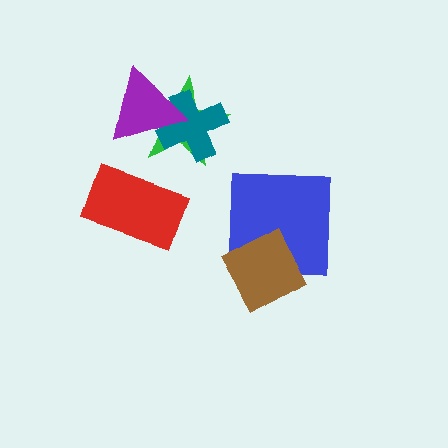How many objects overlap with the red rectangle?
0 objects overlap with the red rectangle.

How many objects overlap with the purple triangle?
2 objects overlap with the purple triangle.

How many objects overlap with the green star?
2 objects overlap with the green star.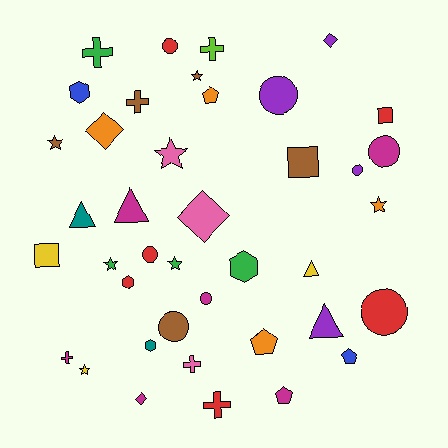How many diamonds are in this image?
There are 4 diamonds.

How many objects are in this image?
There are 40 objects.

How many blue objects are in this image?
There are 2 blue objects.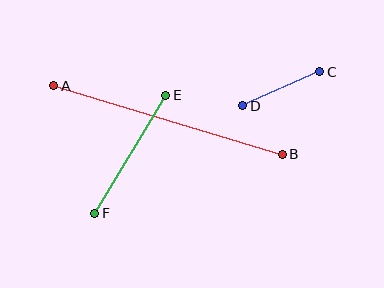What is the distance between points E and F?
The distance is approximately 138 pixels.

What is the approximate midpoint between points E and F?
The midpoint is at approximately (130, 154) pixels.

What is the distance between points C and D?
The distance is approximately 84 pixels.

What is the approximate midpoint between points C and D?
The midpoint is at approximately (281, 89) pixels.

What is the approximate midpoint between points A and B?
The midpoint is at approximately (168, 120) pixels.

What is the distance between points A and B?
The distance is approximately 238 pixels.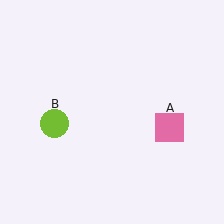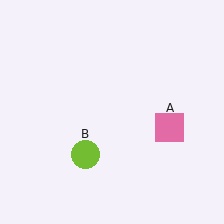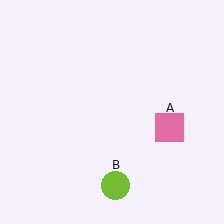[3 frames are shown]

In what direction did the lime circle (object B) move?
The lime circle (object B) moved down and to the right.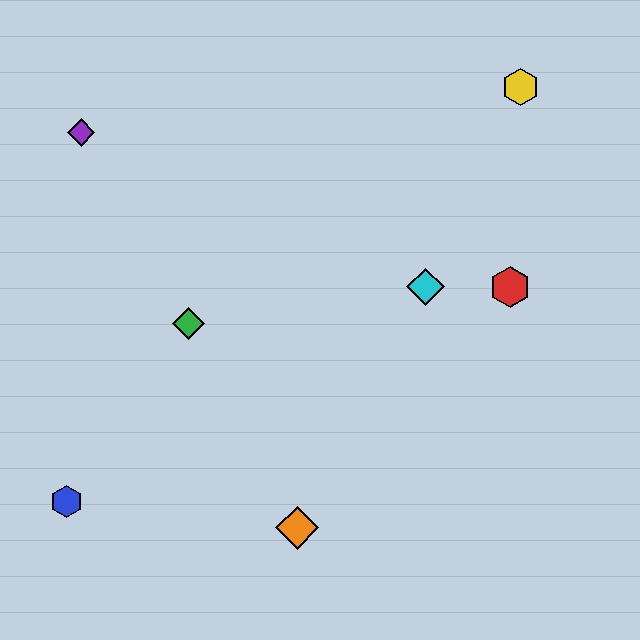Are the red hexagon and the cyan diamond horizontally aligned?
Yes, both are at y≈287.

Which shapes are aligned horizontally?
The red hexagon, the cyan diamond are aligned horizontally.